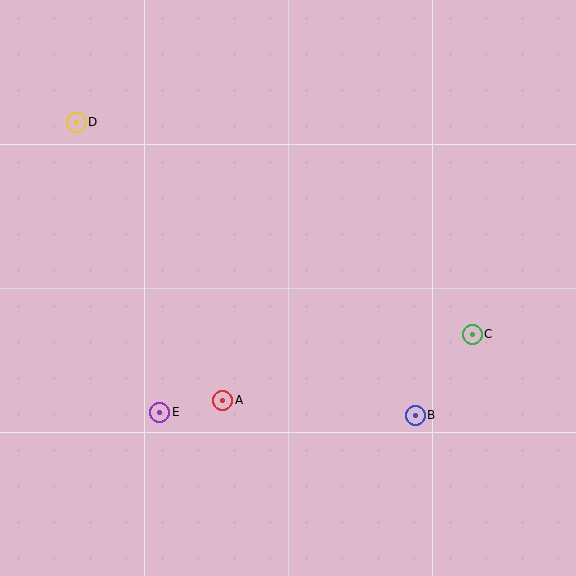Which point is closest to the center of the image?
Point A at (223, 400) is closest to the center.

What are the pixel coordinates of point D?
Point D is at (76, 122).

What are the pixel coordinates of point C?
Point C is at (472, 334).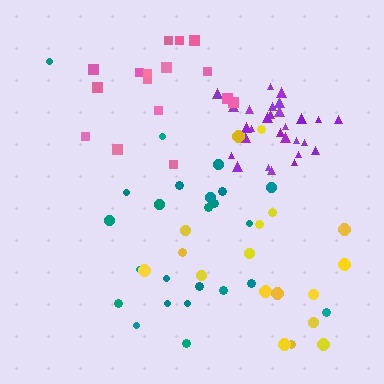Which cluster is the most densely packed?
Purple.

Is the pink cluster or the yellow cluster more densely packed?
Pink.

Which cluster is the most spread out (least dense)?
Yellow.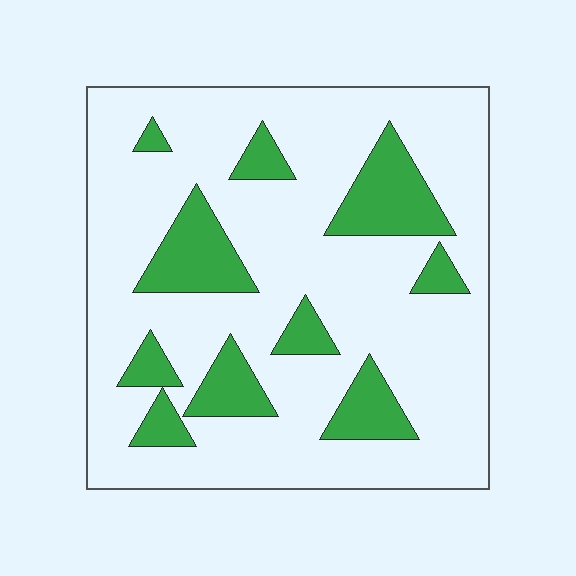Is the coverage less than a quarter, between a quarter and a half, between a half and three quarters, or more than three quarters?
Less than a quarter.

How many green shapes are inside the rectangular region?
10.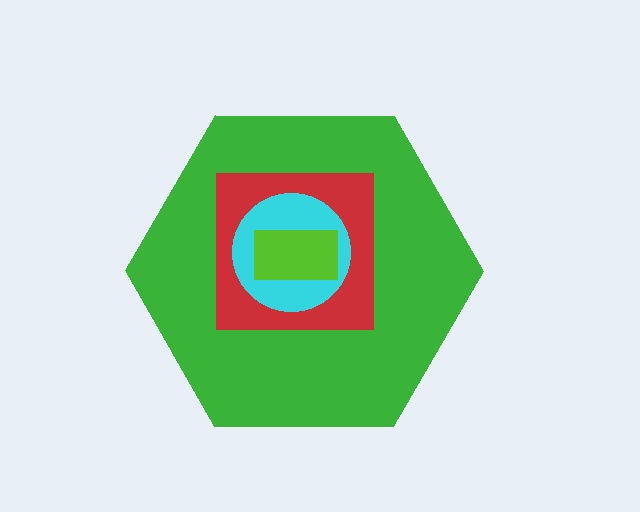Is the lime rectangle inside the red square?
Yes.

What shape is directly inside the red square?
The cyan circle.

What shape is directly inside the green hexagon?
The red square.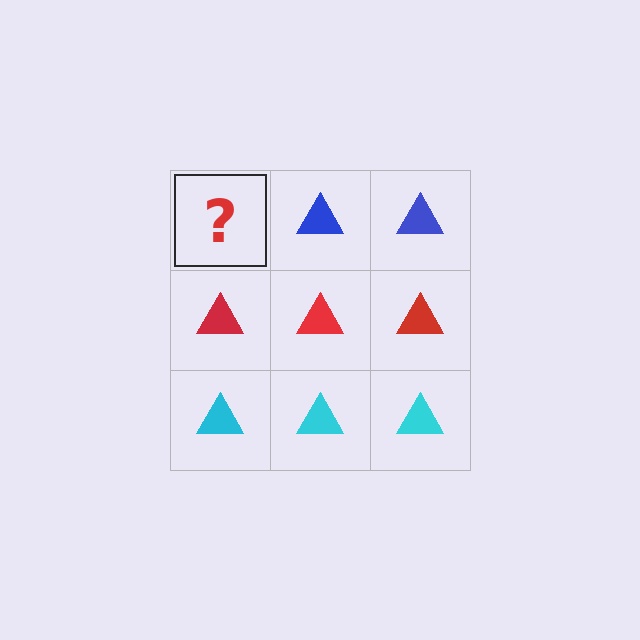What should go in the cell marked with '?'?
The missing cell should contain a blue triangle.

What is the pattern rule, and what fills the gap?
The rule is that each row has a consistent color. The gap should be filled with a blue triangle.